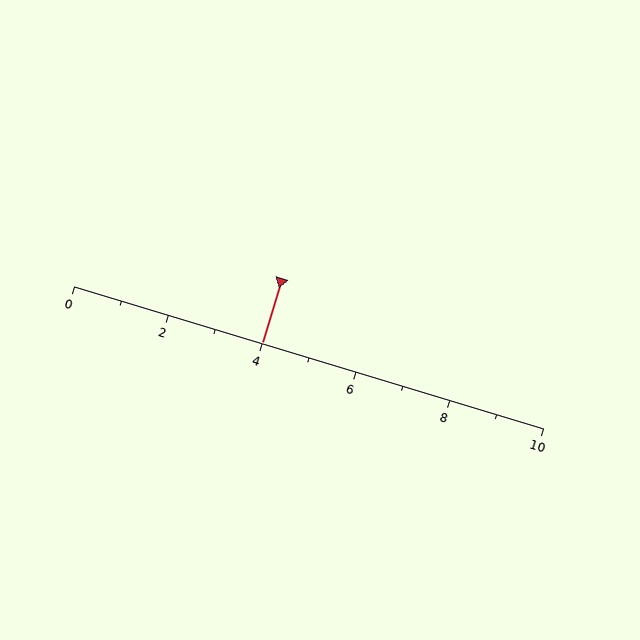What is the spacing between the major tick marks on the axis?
The major ticks are spaced 2 apart.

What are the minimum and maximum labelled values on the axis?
The axis runs from 0 to 10.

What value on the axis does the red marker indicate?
The marker indicates approximately 4.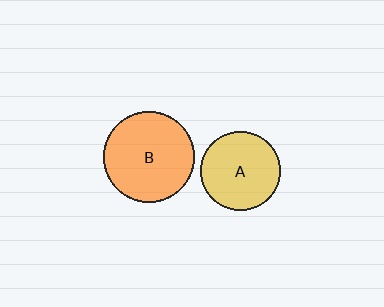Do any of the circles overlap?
No, none of the circles overlap.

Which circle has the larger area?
Circle B (orange).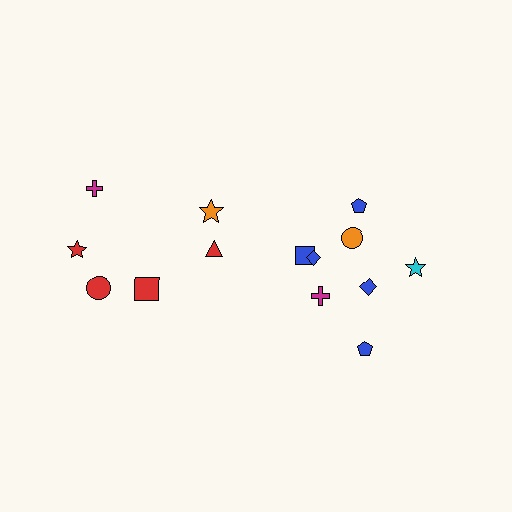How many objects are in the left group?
There are 6 objects.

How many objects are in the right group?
There are 8 objects.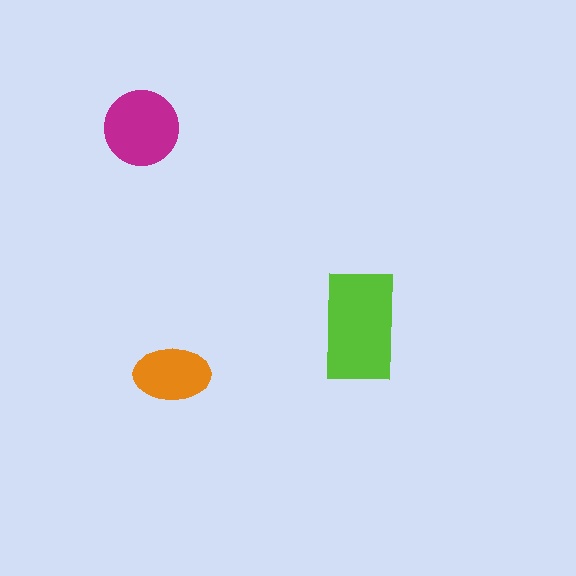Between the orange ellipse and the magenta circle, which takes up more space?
The magenta circle.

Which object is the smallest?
The orange ellipse.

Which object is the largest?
The lime rectangle.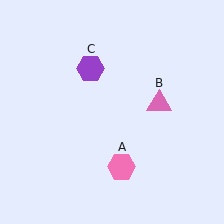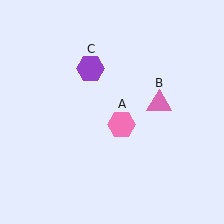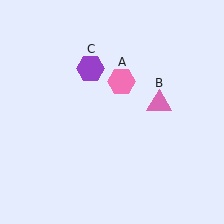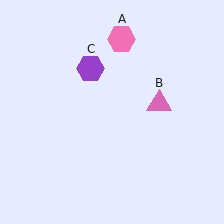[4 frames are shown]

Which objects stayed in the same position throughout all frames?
Pink triangle (object B) and purple hexagon (object C) remained stationary.